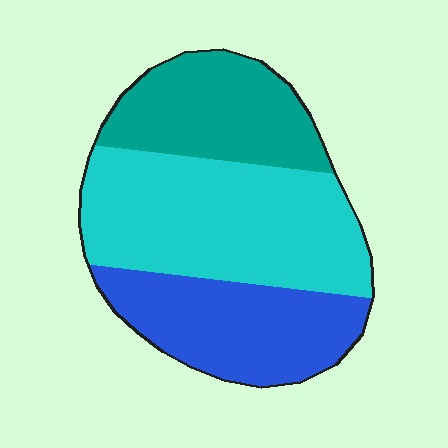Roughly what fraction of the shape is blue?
Blue takes up between a quarter and a half of the shape.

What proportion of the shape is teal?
Teal takes up between a sixth and a third of the shape.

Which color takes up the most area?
Cyan, at roughly 45%.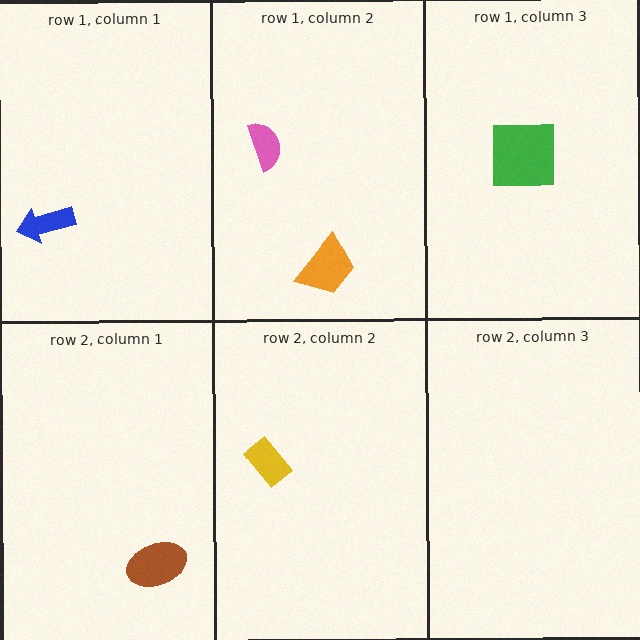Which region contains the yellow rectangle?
The row 2, column 2 region.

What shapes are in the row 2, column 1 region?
The brown ellipse.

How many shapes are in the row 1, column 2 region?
2.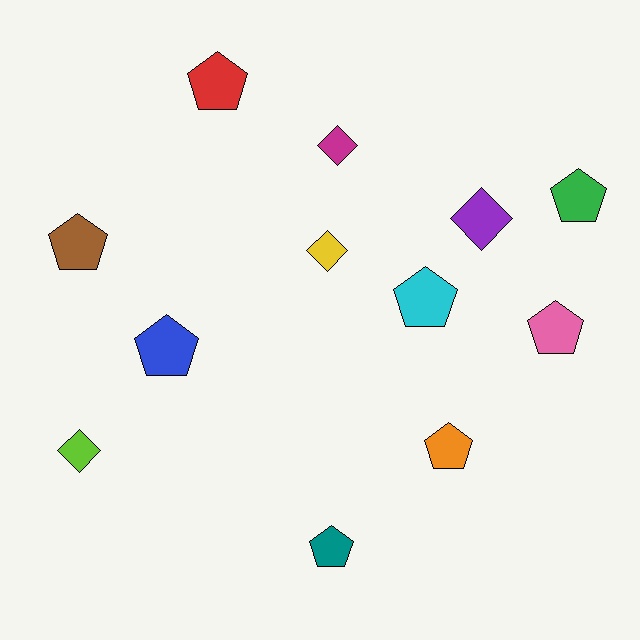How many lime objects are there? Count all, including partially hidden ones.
There is 1 lime object.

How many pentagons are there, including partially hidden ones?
There are 8 pentagons.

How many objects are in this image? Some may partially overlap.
There are 12 objects.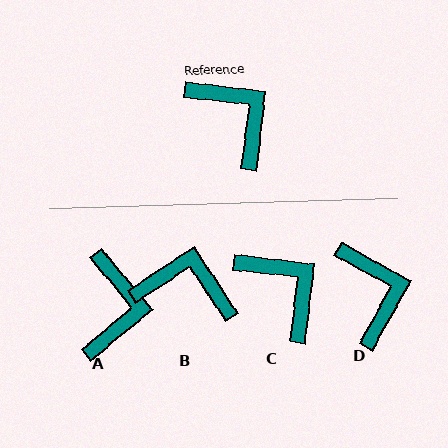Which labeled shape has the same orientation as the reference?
C.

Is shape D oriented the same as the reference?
No, it is off by about 23 degrees.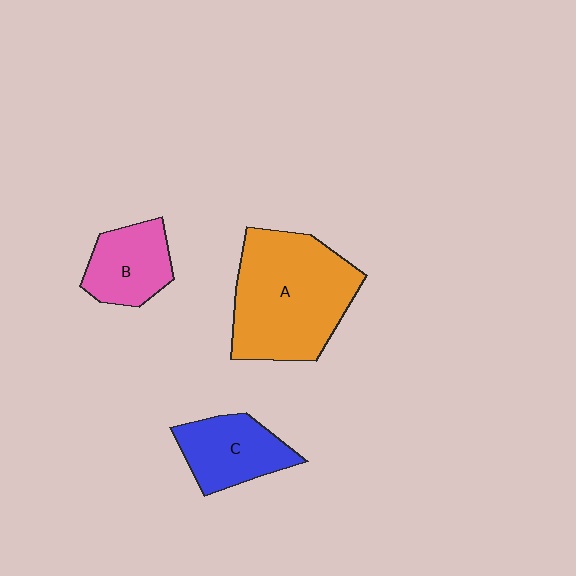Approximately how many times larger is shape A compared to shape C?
Approximately 2.0 times.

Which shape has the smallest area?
Shape B (pink).